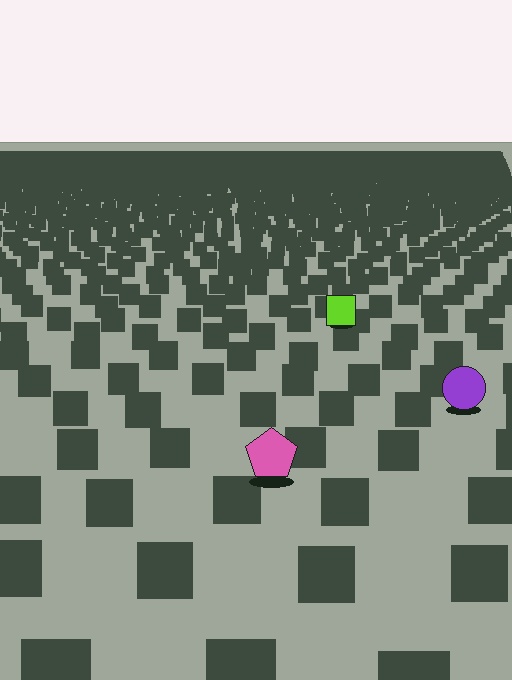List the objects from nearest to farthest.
From nearest to farthest: the pink pentagon, the purple circle, the lime square.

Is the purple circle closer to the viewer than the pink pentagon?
No. The pink pentagon is closer — you can tell from the texture gradient: the ground texture is coarser near it.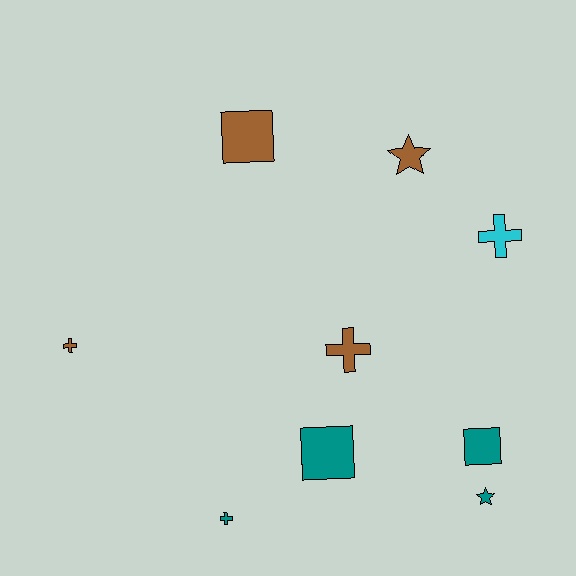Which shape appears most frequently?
Cross, with 4 objects.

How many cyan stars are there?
There are no cyan stars.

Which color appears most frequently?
Brown, with 4 objects.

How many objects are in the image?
There are 9 objects.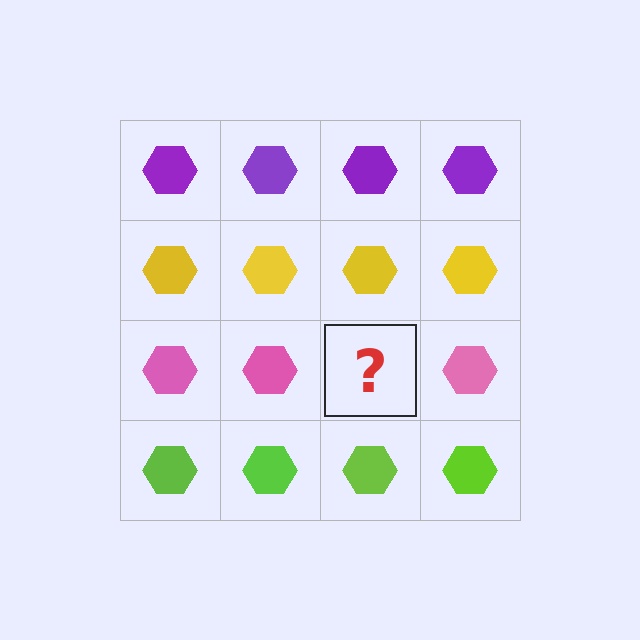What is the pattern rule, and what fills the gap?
The rule is that each row has a consistent color. The gap should be filled with a pink hexagon.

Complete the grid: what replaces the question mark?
The question mark should be replaced with a pink hexagon.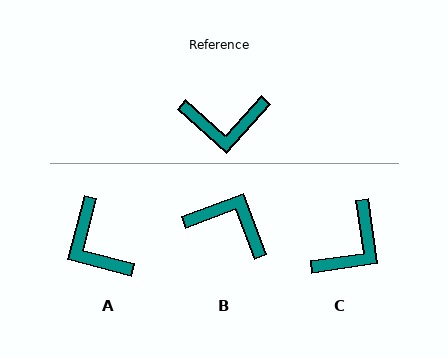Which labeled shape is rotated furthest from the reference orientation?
B, about 153 degrees away.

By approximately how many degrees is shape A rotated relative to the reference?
Approximately 63 degrees clockwise.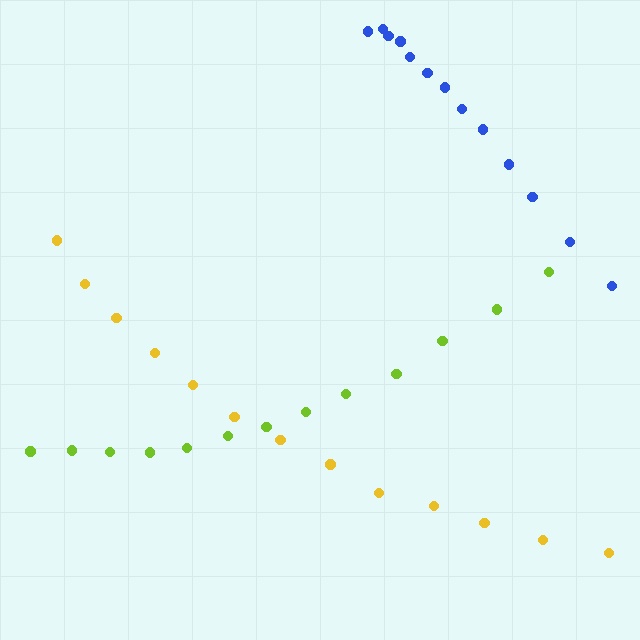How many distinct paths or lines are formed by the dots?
There are 3 distinct paths.